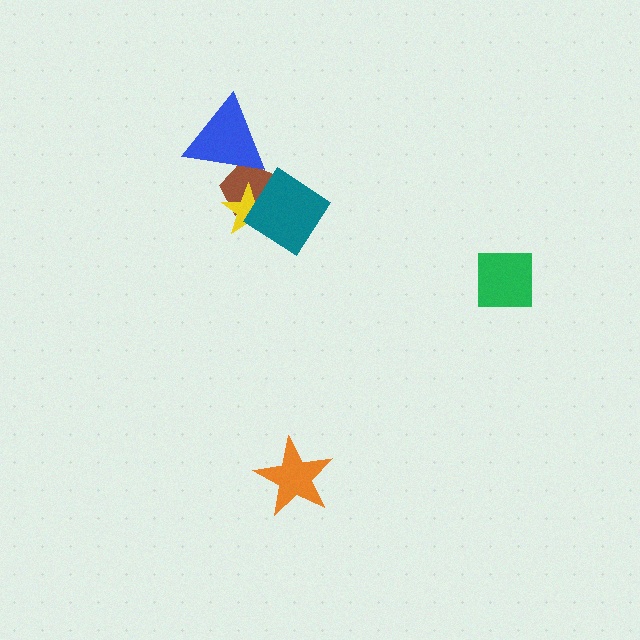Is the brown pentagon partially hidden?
Yes, it is partially covered by another shape.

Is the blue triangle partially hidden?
No, no other shape covers it.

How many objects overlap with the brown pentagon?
3 objects overlap with the brown pentagon.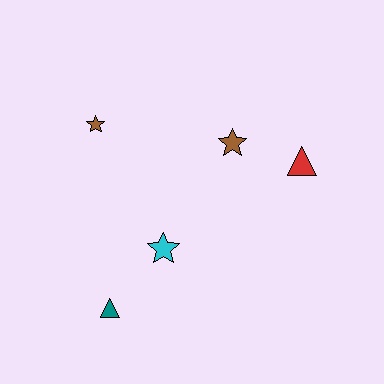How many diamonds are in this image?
There are no diamonds.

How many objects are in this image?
There are 5 objects.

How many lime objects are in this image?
There are no lime objects.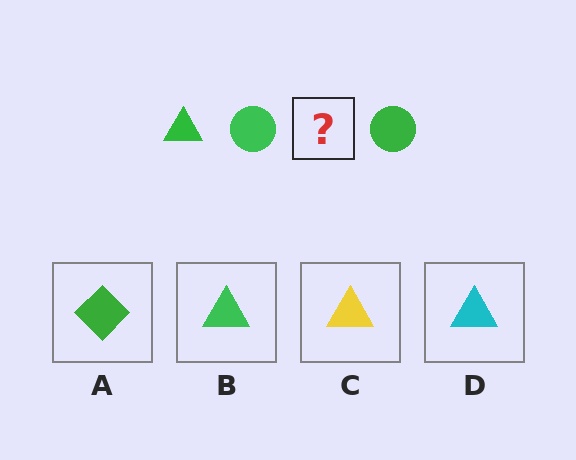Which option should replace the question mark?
Option B.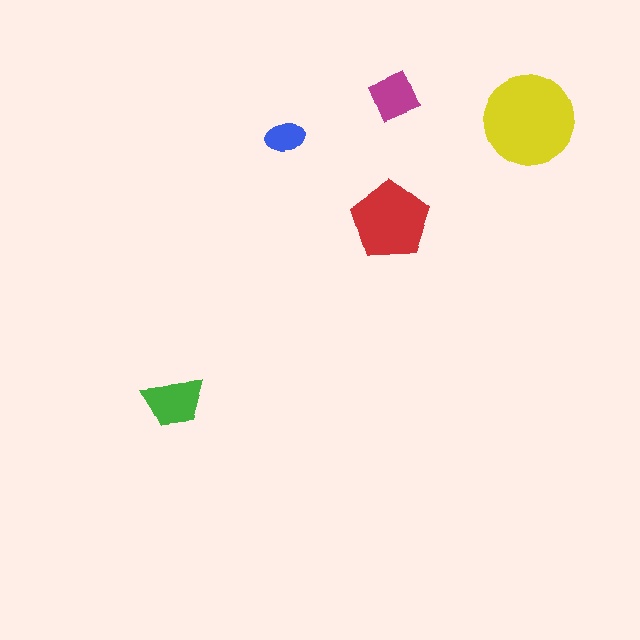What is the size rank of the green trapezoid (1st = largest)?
3rd.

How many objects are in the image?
There are 5 objects in the image.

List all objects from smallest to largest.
The blue ellipse, the magenta diamond, the green trapezoid, the red pentagon, the yellow circle.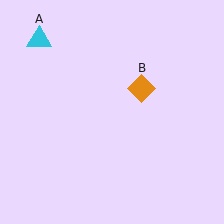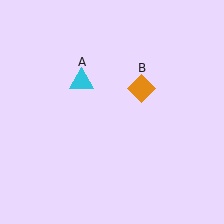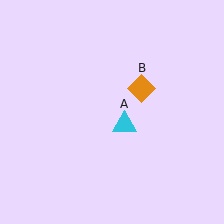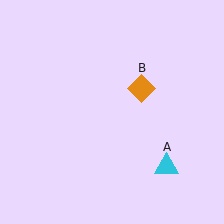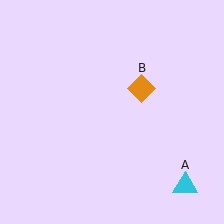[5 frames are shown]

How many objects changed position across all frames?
1 object changed position: cyan triangle (object A).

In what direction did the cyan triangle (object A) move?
The cyan triangle (object A) moved down and to the right.